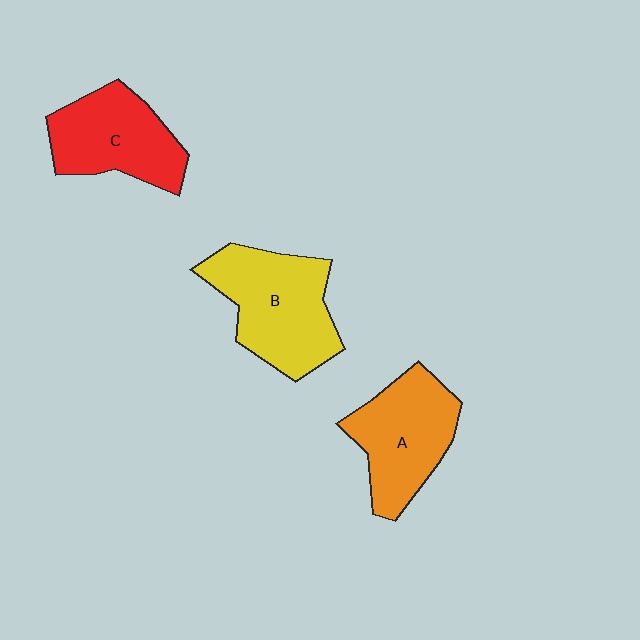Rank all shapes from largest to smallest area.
From largest to smallest: B (yellow), A (orange), C (red).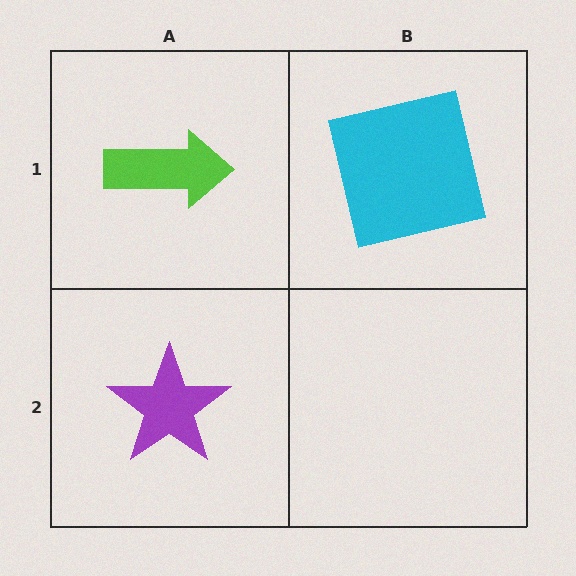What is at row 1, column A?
A lime arrow.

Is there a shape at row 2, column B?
No, that cell is empty.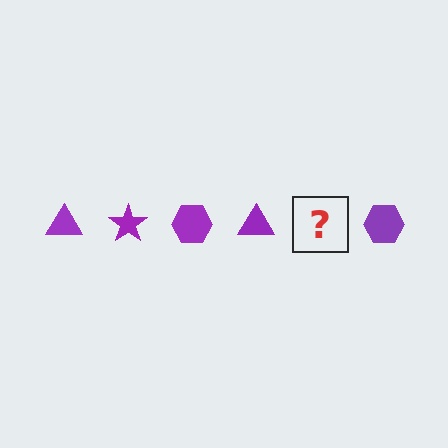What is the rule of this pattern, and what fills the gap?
The rule is that the pattern cycles through triangle, star, hexagon shapes in purple. The gap should be filled with a purple star.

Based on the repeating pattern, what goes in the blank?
The blank should be a purple star.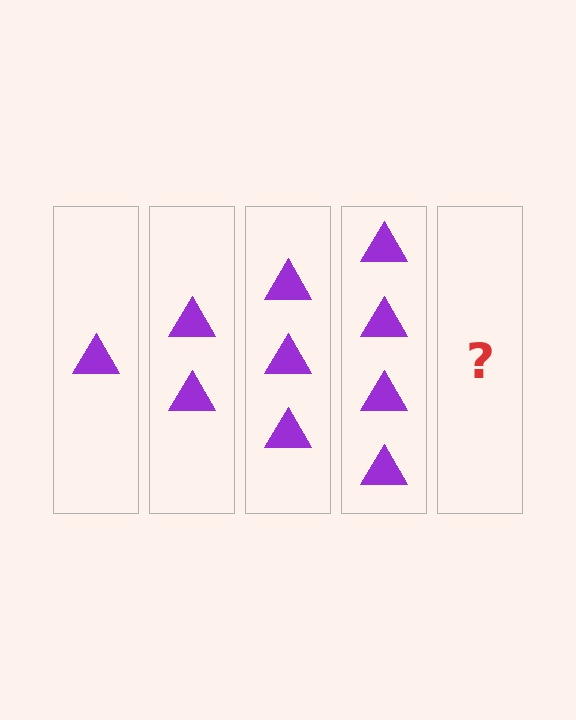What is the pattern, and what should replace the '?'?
The pattern is that each step adds one more triangle. The '?' should be 5 triangles.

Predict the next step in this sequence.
The next step is 5 triangles.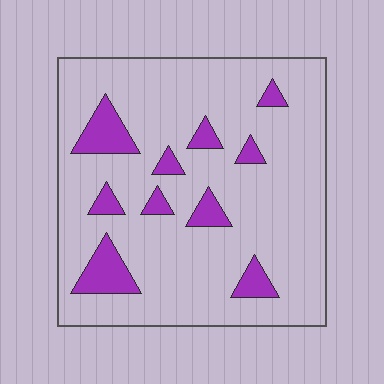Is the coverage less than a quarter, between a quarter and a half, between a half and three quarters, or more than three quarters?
Less than a quarter.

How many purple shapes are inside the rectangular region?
10.